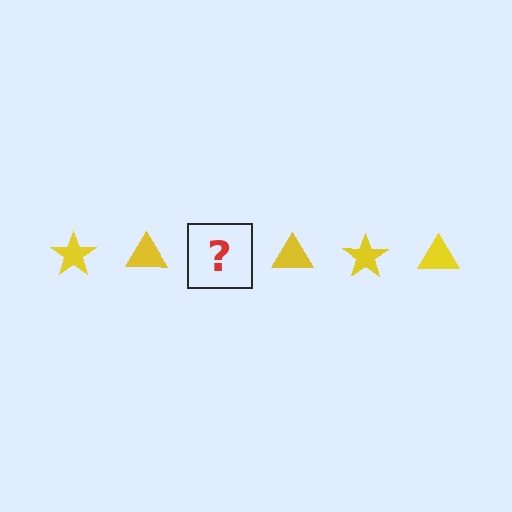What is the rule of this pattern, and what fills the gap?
The rule is that the pattern cycles through star, triangle shapes in yellow. The gap should be filled with a yellow star.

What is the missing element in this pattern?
The missing element is a yellow star.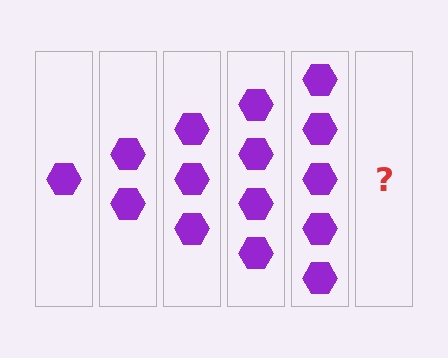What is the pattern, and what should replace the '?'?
The pattern is that each step adds one more hexagon. The '?' should be 6 hexagons.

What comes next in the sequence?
The next element should be 6 hexagons.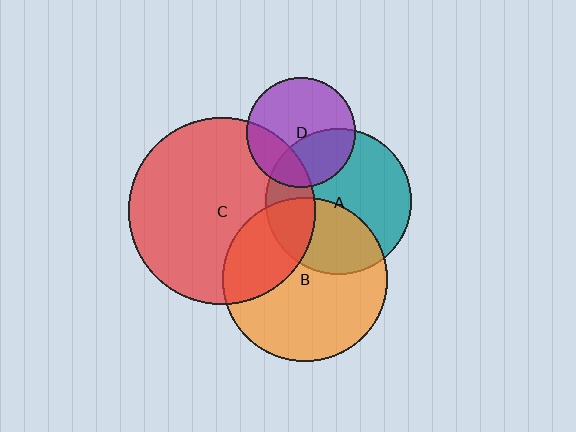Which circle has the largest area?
Circle C (red).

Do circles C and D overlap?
Yes.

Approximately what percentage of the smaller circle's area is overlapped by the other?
Approximately 25%.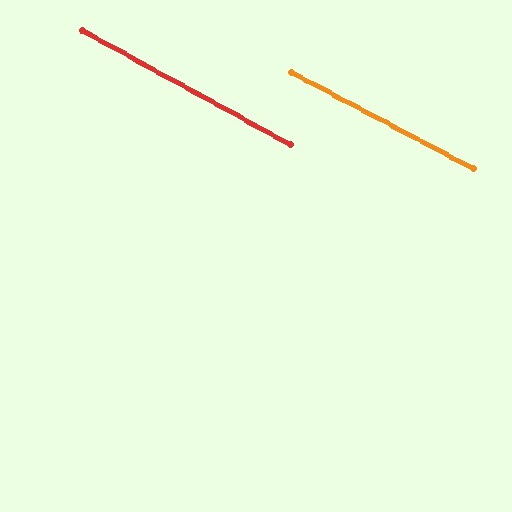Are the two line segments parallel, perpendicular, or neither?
Parallel — their directions differ by only 0.9°.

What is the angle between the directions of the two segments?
Approximately 1 degree.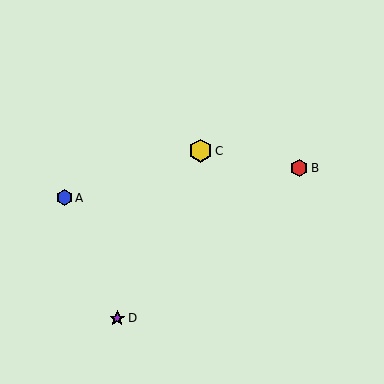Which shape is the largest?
The yellow hexagon (labeled C) is the largest.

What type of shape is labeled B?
Shape B is a red hexagon.